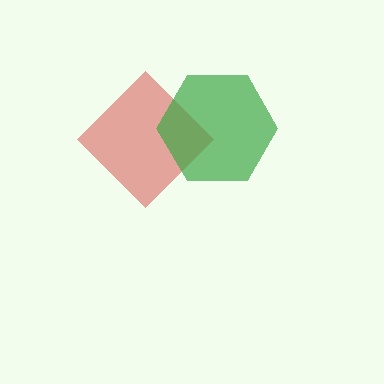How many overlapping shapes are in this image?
There are 2 overlapping shapes in the image.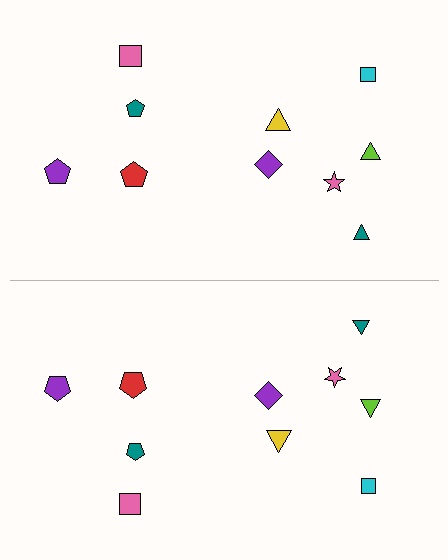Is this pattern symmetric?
Yes, this pattern has bilateral (reflection) symmetry.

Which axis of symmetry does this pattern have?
The pattern has a horizontal axis of symmetry running through the center of the image.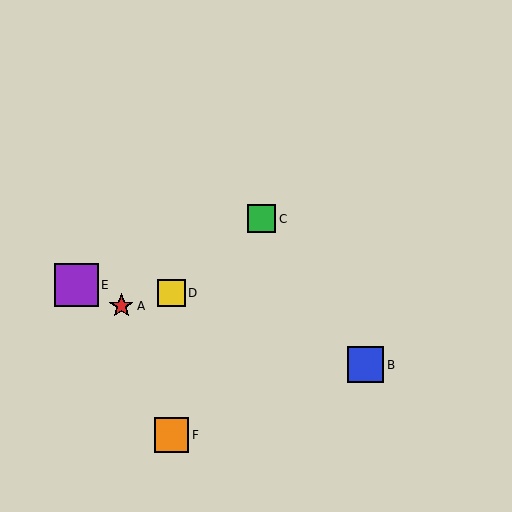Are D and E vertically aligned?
No, D is at x≈172 and E is at x≈76.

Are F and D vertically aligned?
Yes, both are at x≈172.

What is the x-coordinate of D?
Object D is at x≈172.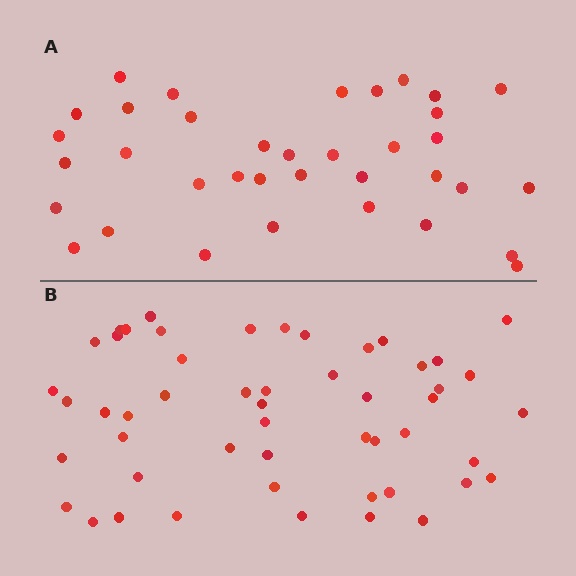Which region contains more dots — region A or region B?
Region B (the bottom region) has more dots.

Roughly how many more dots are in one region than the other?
Region B has approximately 15 more dots than region A.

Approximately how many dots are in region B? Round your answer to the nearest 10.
About 50 dots. (The exact count is 51, which rounds to 50.)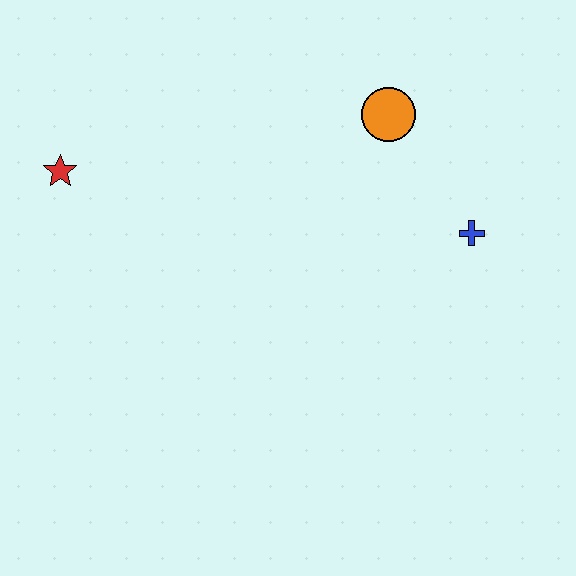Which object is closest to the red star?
The orange circle is closest to the red star.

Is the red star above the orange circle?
No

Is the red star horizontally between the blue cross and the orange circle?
No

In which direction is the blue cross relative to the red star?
The blue cross is to the right of the red star.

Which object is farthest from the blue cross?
The red star is farthest from the blue cross.